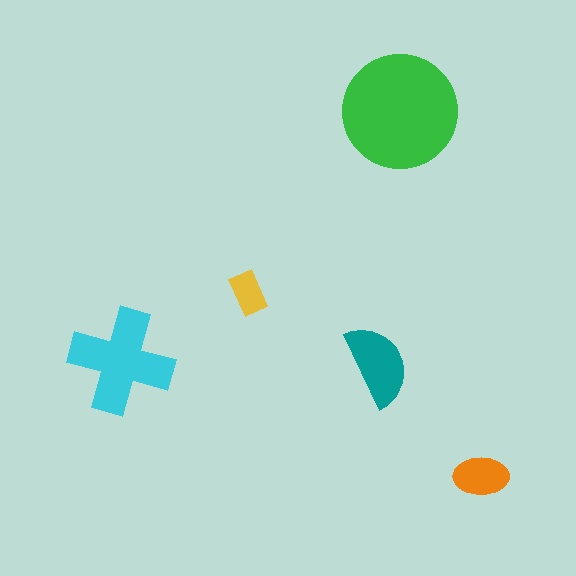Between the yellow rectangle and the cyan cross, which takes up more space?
The cyan cross.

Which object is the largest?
The green circle.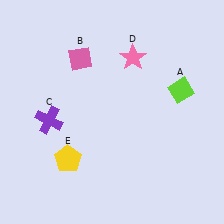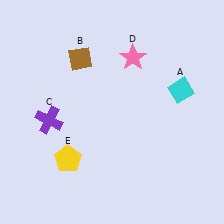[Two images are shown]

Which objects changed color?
A changed from lime to cyan. B changed from pink to brown.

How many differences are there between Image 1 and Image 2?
There are 2 differences between the two images.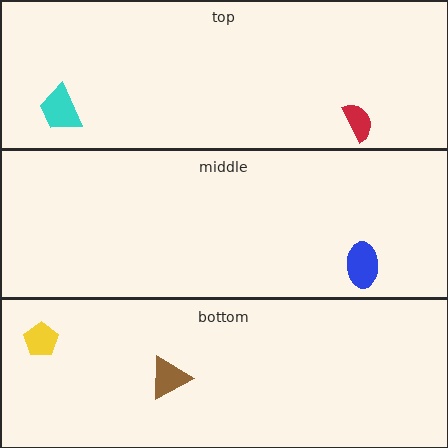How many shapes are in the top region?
2.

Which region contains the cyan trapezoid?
The top region.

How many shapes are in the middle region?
1.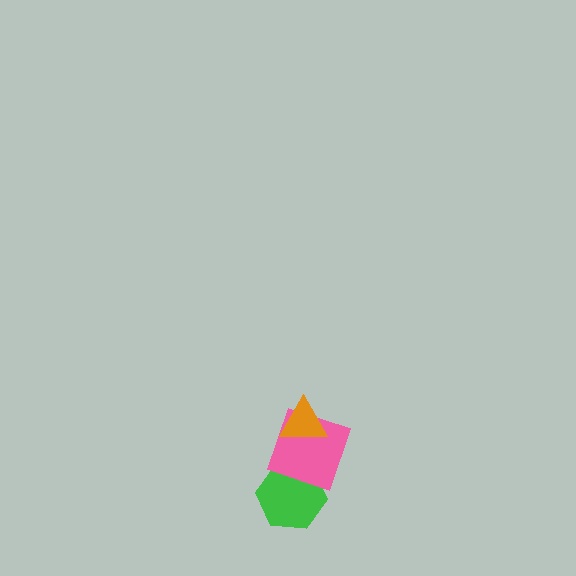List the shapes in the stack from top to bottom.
From top to bottom: the orange triangle, the pink square, the green hexagon.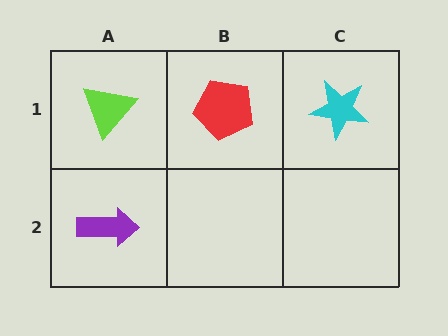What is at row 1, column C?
A cyan star.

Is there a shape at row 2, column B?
No, that cell is empty.